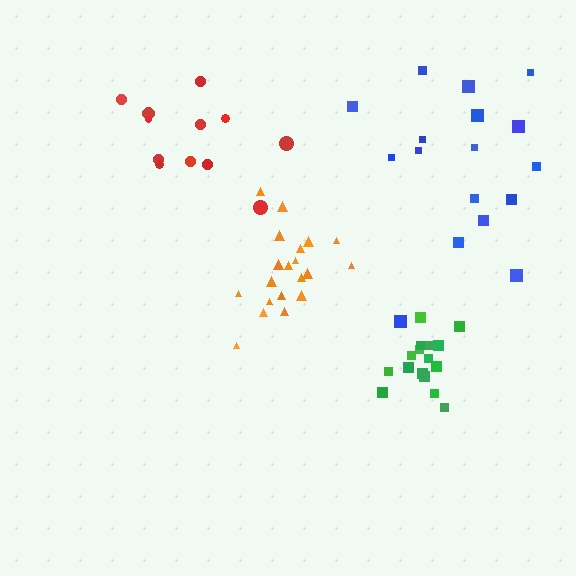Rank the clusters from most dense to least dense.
green, orange, blue, red.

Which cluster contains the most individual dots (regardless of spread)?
Orange (20).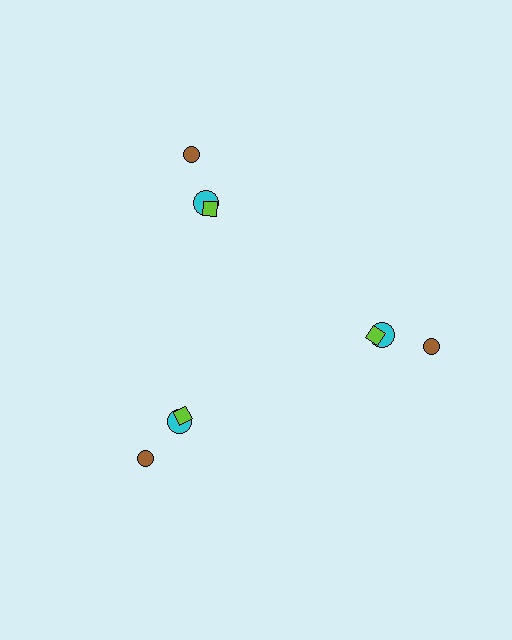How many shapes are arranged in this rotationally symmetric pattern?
There are 9 shapes, arranged in 3 groups of 3.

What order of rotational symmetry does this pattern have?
This pattern has 3-fold rotational symmetry.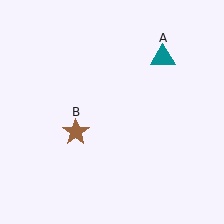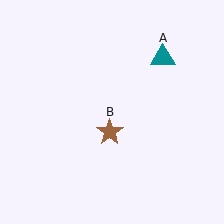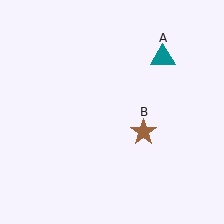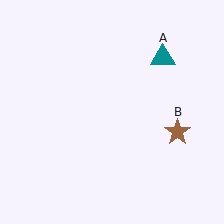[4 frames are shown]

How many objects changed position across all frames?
1 object changed position: brown star (object B).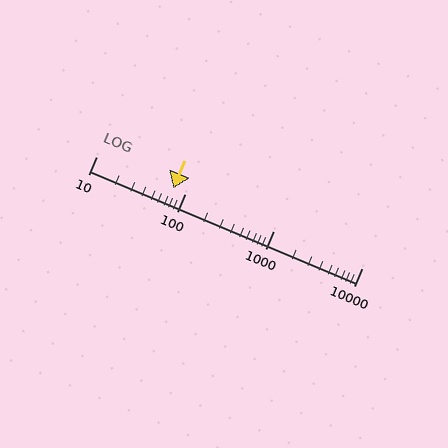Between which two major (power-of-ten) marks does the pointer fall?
The pointer is between 10 and 100.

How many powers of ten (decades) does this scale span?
The scale spans 3 decades, from 10 to 10000.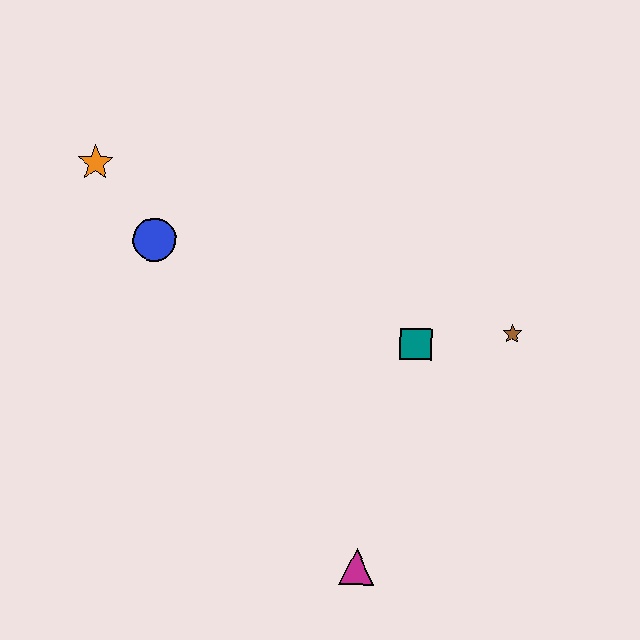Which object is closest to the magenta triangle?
The teal square is closest to the magenta triangle.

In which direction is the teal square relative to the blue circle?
The teal square is to the right of the blue circle.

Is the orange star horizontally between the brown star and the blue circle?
No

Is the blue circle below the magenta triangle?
No